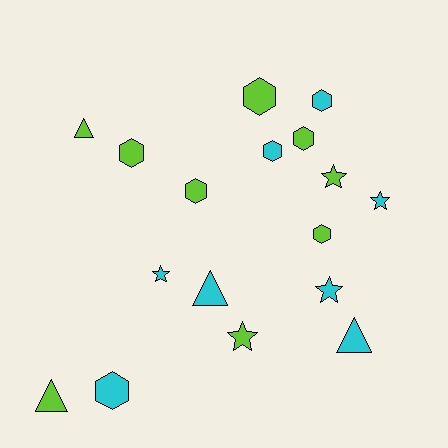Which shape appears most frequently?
Hexagon, with 8 objects.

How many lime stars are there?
There are 2 lime stars.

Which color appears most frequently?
Lime, with 9 objects.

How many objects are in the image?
There are 17 objects.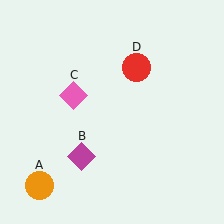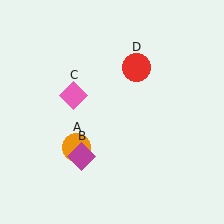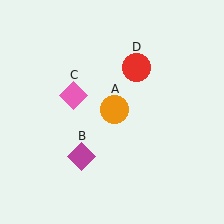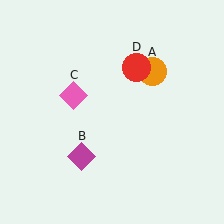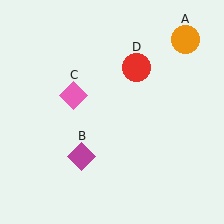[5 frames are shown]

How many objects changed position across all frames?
1 object changed position: orange circle (object A).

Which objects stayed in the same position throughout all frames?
Magenta diamond (object B) and pink diamond (object C) and red circle (object D) remained stationary.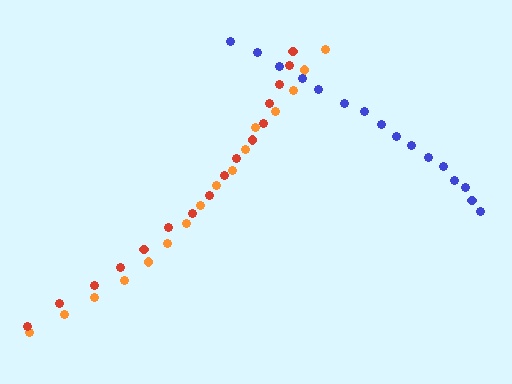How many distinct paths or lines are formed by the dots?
There are 3 distinct paths.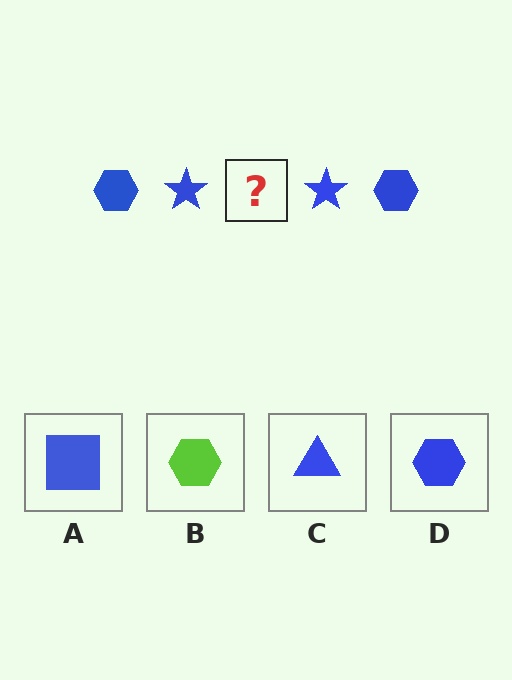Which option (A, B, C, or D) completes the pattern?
D.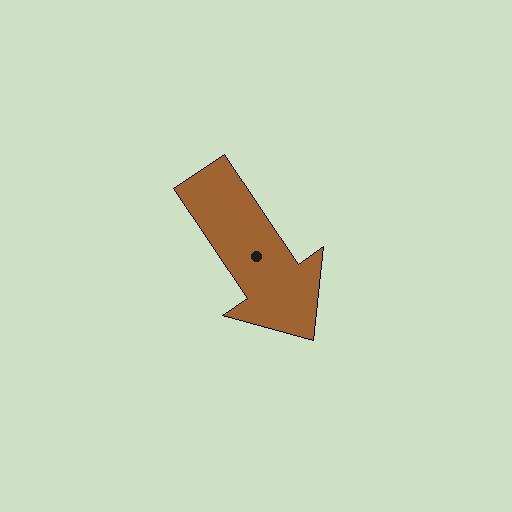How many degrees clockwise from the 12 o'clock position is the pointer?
Approximately 146 degrees.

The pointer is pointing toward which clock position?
Roughly 5 o'clock.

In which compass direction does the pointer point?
Southeast.